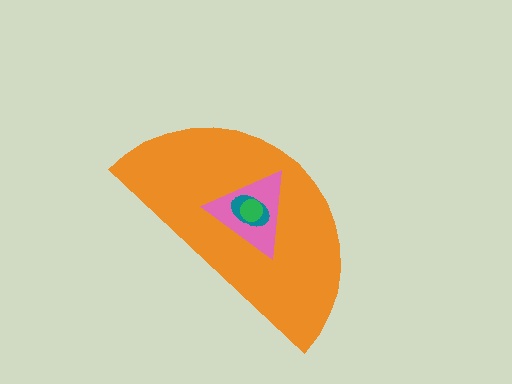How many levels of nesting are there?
4.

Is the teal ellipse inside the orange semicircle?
Yes.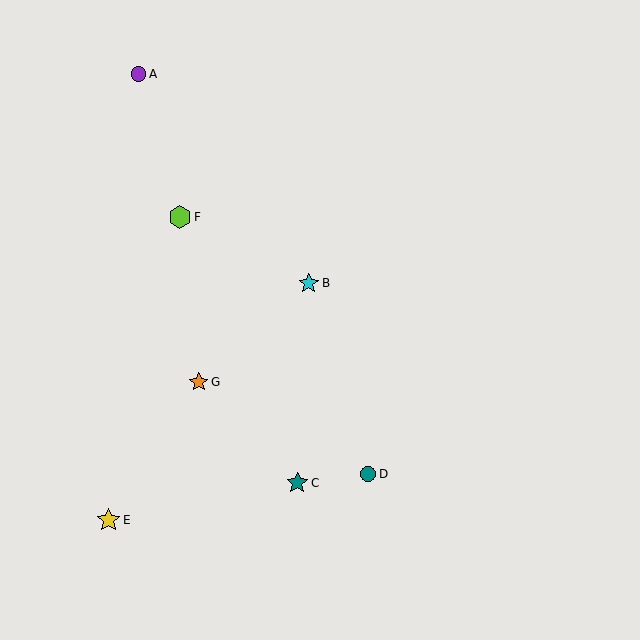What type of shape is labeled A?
Shape A is a purple circle.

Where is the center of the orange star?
The center of the orange star is at (199, 382).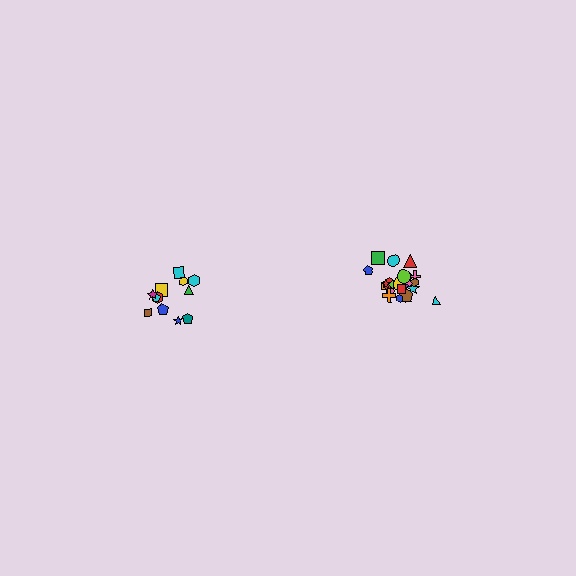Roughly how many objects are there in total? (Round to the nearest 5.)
Roughly 35 objects in total.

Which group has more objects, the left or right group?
The right group.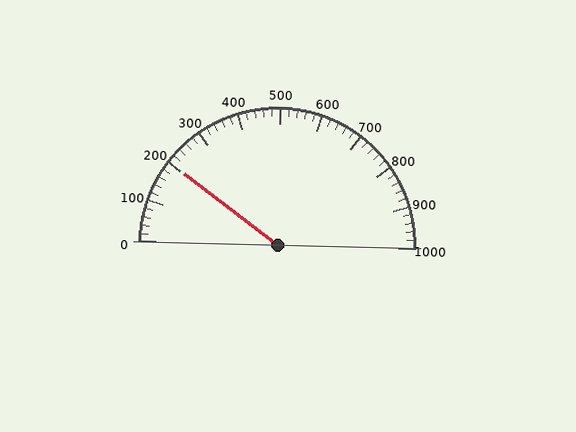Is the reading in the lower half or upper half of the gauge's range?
The reading is in the lower half of the range (0 to 1000).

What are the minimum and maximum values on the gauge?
The gauge ranges from 0 to 1000.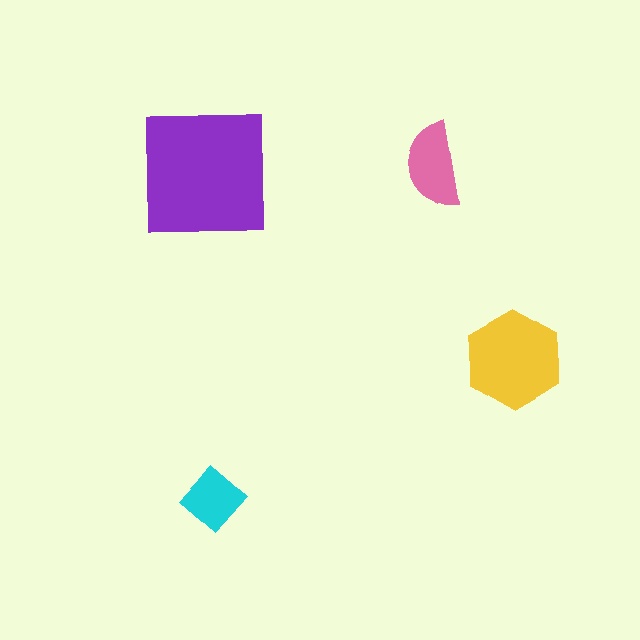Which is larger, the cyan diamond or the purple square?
The purple square.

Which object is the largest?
The purple square.